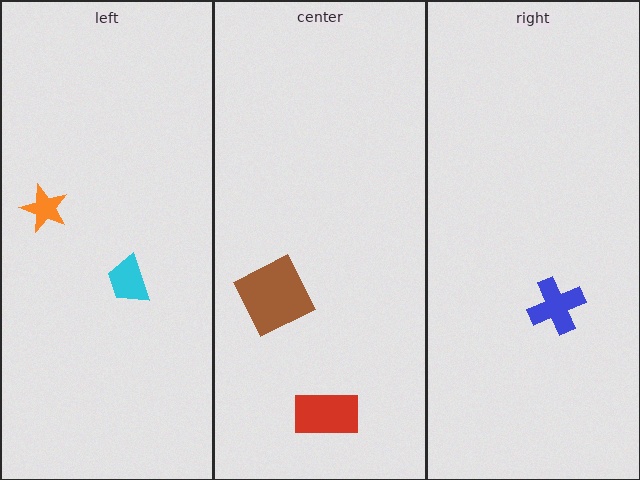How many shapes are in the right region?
1.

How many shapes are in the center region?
2.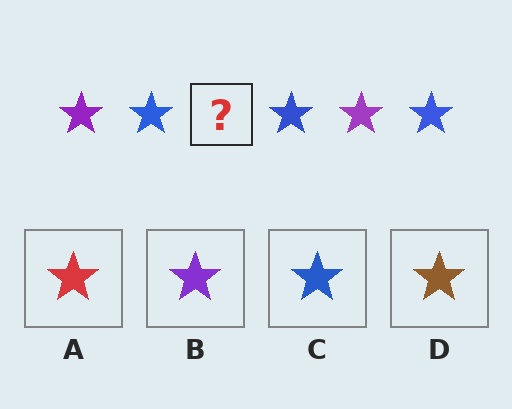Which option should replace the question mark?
Option B.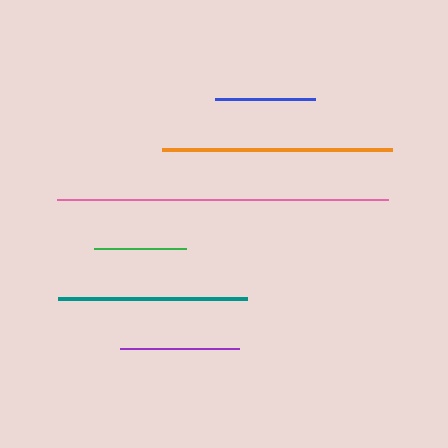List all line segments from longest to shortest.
From longest to shortest: pink, orange, teal, purple, blue, green.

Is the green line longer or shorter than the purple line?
The purple line is longer than the green line.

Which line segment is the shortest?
The green line is the shortest at approximately 92 pixels.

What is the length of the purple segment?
The purple segment is approximately 119 pixels long.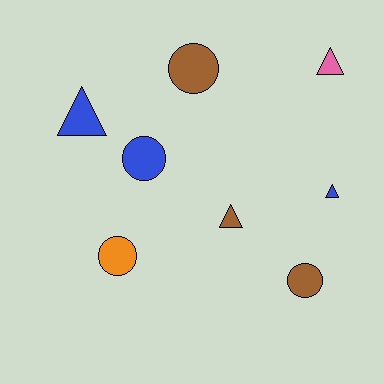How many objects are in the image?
There are 8 objects.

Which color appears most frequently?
Brown, with 3 objects.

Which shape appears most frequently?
Circle, with 4 objects.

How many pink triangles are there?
There is 1 pink triangle.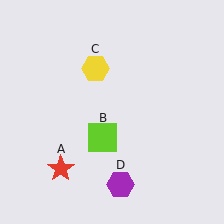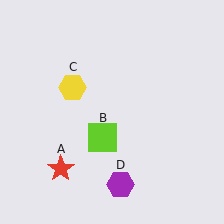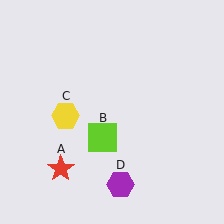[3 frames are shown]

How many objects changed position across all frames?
1 object changed position: yellow hexagon (object C).